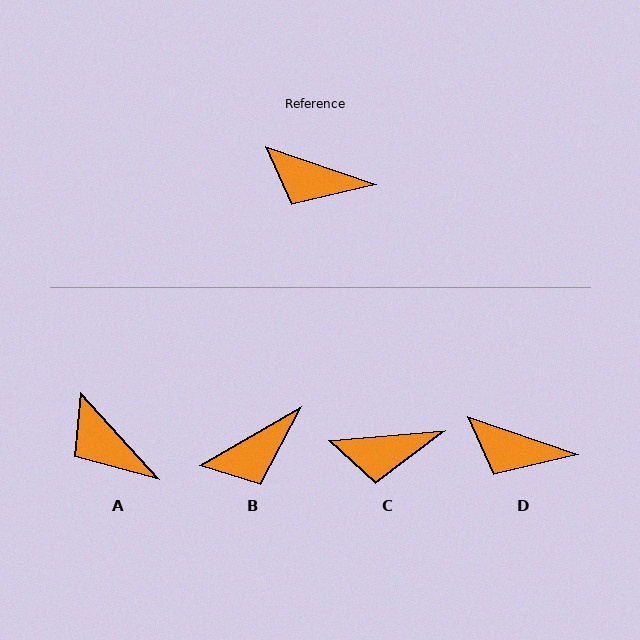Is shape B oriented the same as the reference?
No, it is off by about 48 degrees.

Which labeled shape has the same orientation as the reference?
D.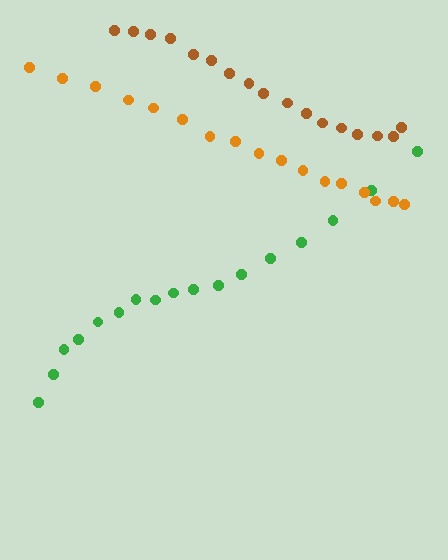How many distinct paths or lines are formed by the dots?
There are 3 distinct paths.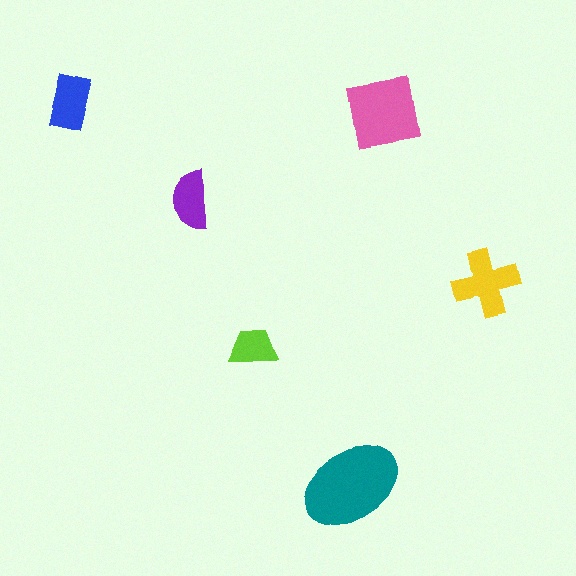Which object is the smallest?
The lime trapezoid.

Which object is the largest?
The teal ellipse.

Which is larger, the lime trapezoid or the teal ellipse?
The teal ellipse.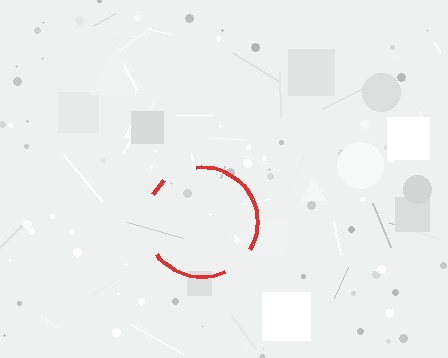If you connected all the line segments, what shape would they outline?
They would outline a circle.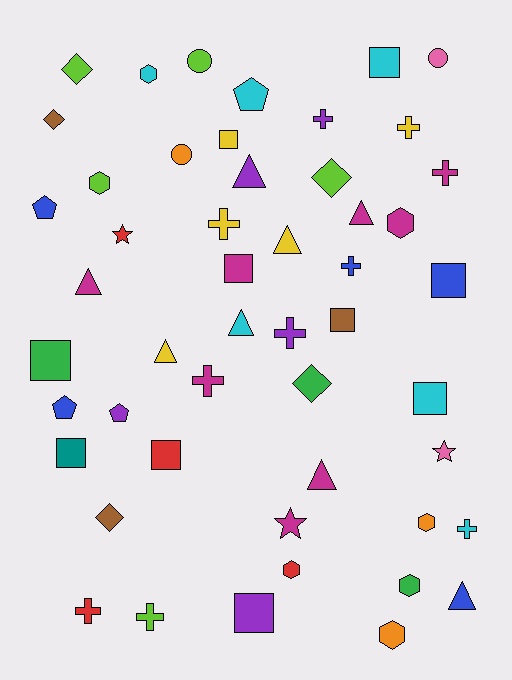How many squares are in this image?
There are 10 squares.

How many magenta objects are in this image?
There are 8 magenta objects.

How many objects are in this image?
There are 50 objects.